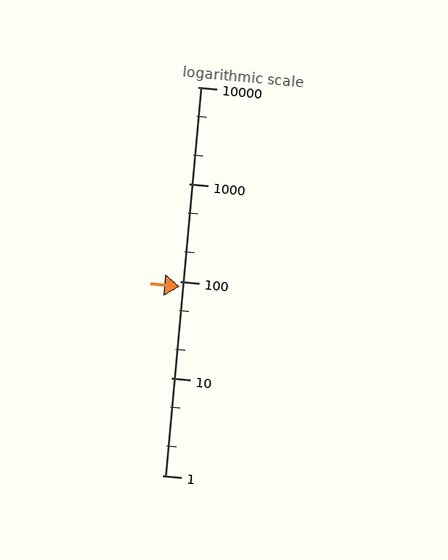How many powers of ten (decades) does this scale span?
The scale spans 4 decades, from 1 to 10000.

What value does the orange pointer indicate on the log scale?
The pointer indicates approximately 88.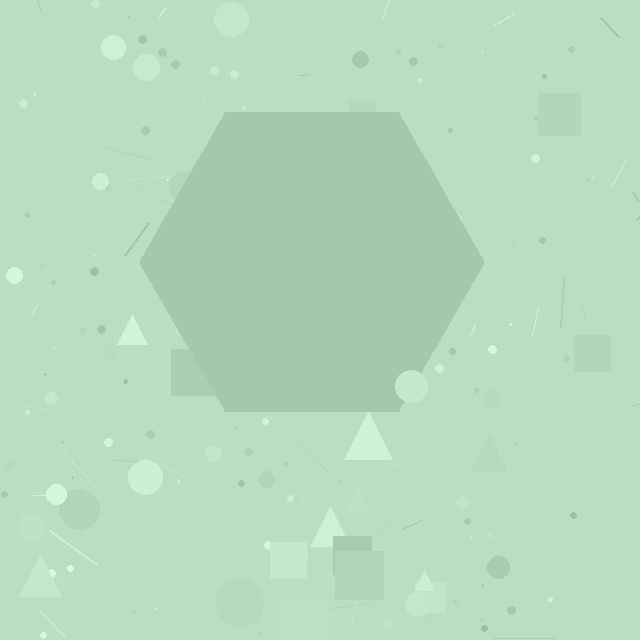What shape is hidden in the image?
A hexagon is hidden in the image.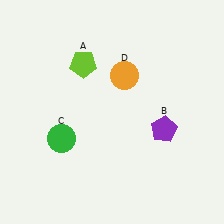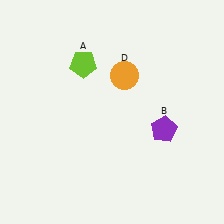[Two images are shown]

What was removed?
The green circle (C) was removed in Image 2.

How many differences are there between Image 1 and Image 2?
There is 1 difference between the two images.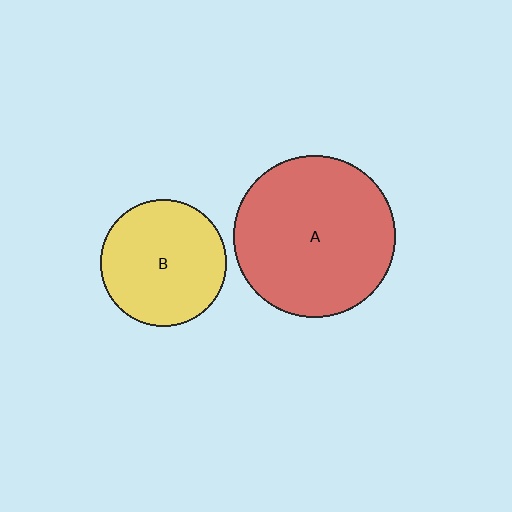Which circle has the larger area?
Circle A (red).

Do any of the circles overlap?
No, none of the circles overlap.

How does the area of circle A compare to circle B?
Approximately 1.6 times.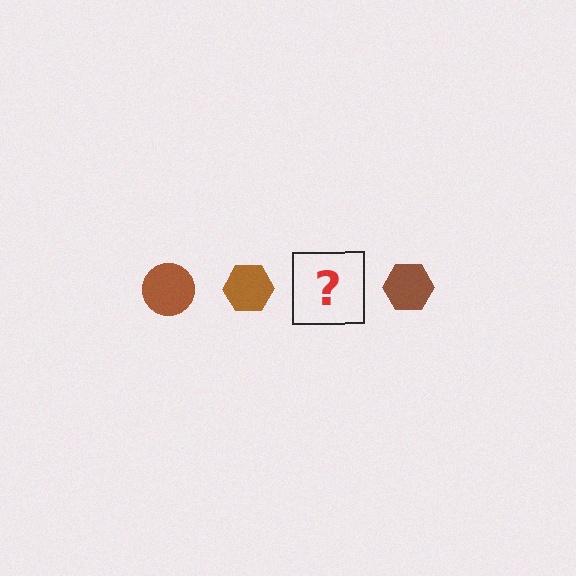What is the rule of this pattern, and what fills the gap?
The rule is that the pattern cycles through circle, hexagon shapes in brown. The gap should be filled with a brown circle.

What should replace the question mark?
The question mark should be replaced with a brown circle.